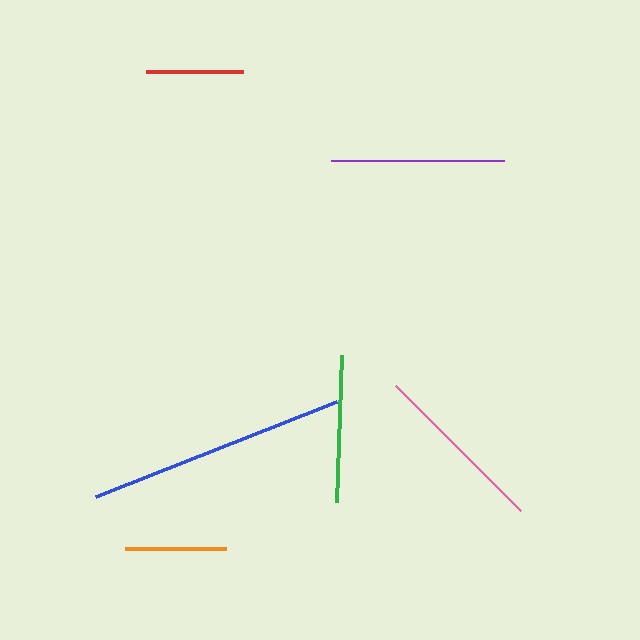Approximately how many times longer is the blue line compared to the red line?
The blue line is approximately 2.7 times the length of the red line.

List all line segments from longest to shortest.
From longest to shortest: blue, pink, purple, green, orange, red.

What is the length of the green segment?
The green segment is approximately 147 pixels long.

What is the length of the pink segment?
The pink segment is approximately 176 pixels long.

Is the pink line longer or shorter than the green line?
The pink line is longer than the green line.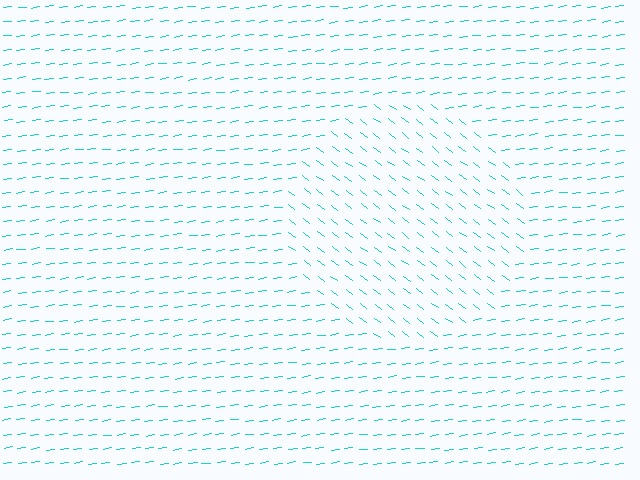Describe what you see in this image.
The image is filled with small cyan line segments. A circle region in the image has lines oriented differently from the surrounding lines, creating a visible texture boundary.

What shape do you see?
I see a circle.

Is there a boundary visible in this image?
Yes, there is a texture boundary formed by a change in line orientation.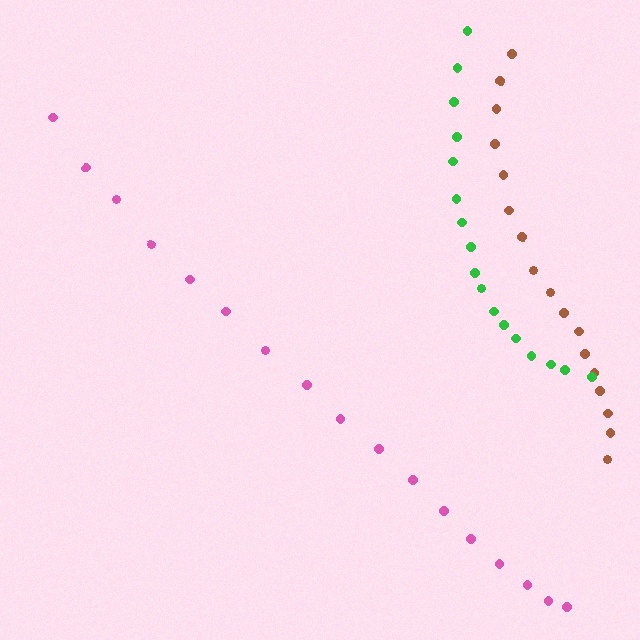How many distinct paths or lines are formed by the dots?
There are 3 distinct paths.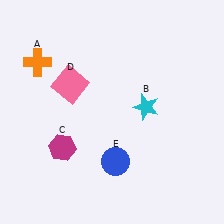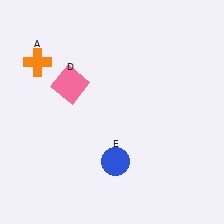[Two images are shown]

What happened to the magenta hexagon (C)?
The magenta hexagon (C) was removed in Image 2. It was in the bottom-left area of Image 1.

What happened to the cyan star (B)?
The cyan star (B) was removed in Image 2. It was in the top-right area of Image 1.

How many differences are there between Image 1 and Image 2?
There are 2 differences between the two images.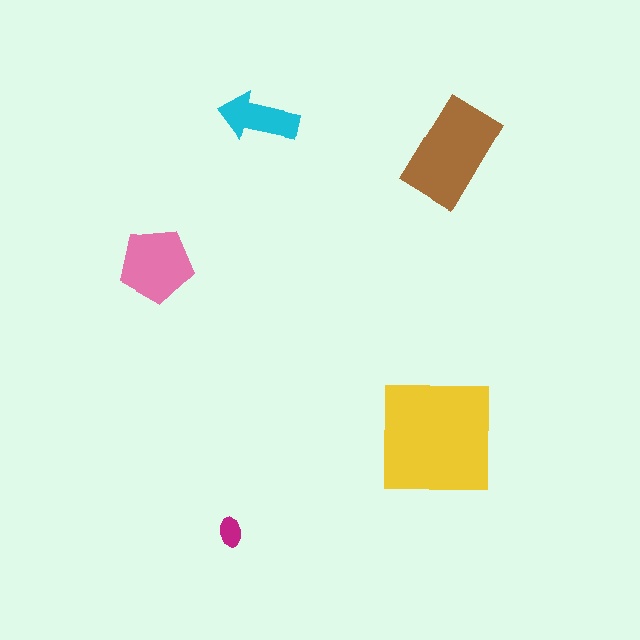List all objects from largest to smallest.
The yellow square, the brown rectangle, the pink pentagon, the cyan arrow, the magenta ellipse.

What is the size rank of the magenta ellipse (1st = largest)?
5th.